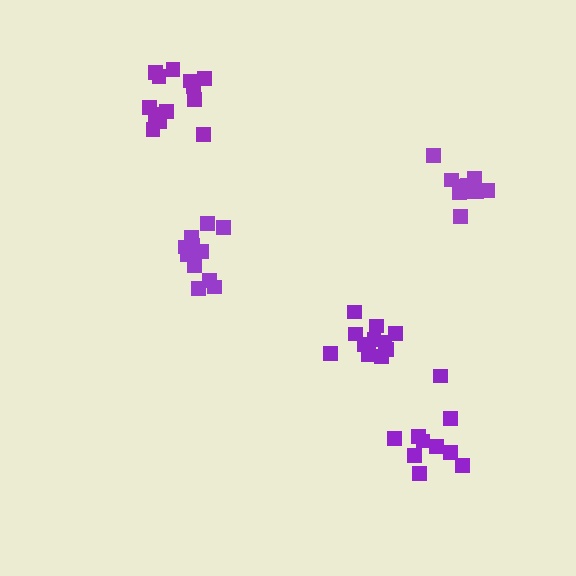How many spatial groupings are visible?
There are 5 spatial groupings.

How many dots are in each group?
Group 1: 9 dots, Group 2: 12 dots, Group 3: 11 dots, Group 4: 13 dots, Group 5: 11 dots (56 total).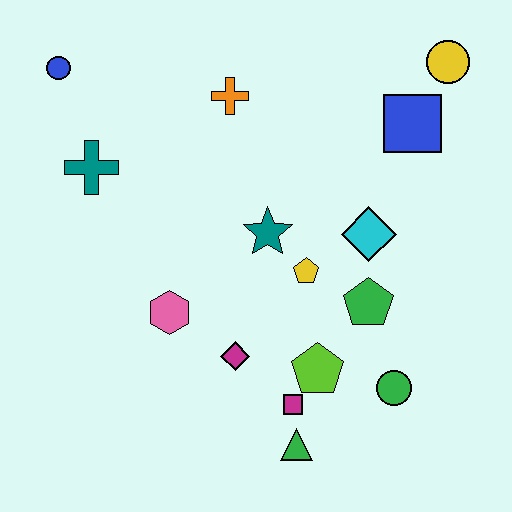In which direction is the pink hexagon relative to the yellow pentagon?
The pink hexagon is to the left of the yellow pentagon.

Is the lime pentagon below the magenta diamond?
Yes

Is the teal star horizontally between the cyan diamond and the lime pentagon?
No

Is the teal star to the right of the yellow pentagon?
No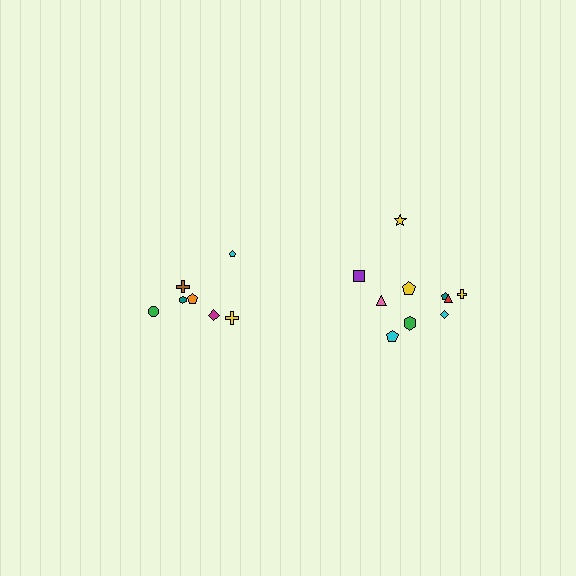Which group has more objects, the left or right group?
The right group.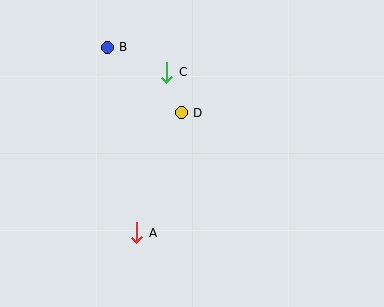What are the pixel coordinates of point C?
Point C is at (167, 72).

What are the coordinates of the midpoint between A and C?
The midpoint between A and C is at (152, 152).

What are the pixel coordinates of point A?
Point A is at (137, 233).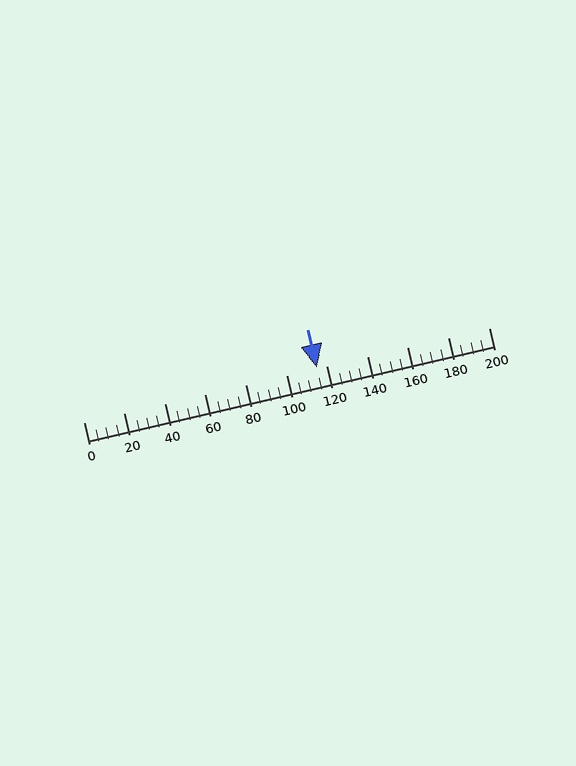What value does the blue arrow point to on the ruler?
The blue arrow points to approximately 115.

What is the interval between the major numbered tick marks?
The major tick marks are spaced 20 units apart.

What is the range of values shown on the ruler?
The ruler shows values from 0 to 200.